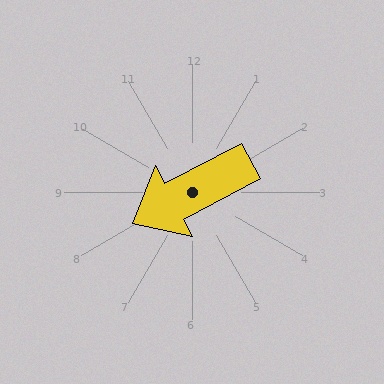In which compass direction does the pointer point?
Southwest.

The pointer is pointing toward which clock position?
Roughly 8 o'clock.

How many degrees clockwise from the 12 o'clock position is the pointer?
Approximately 242 degrees.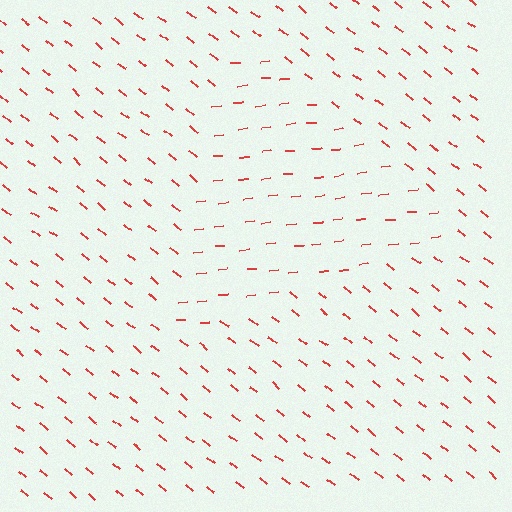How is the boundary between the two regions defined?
The boundary is defined purely by a change in line orientation (approximately 45 degrees difference). All lines are the same color and thickness.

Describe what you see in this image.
The image is filled with small red line segments. A triangle region in the image has lines oriented differently from the surrounding lines, creating a visible texture boundary.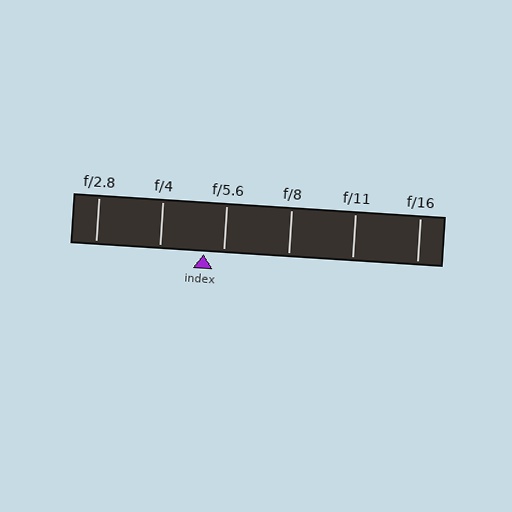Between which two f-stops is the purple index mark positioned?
The index mark is between f/4 and f/5.6.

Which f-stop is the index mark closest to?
The index mark is closest to f/5.6.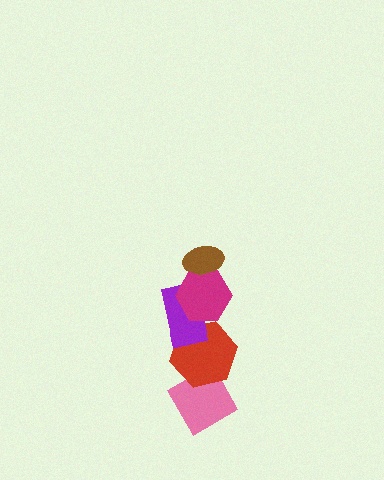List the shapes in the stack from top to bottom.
From top to bottom: the brown ellipse, the magenta hexagon, the purple rectangle, the red hexagon, the pink diamond.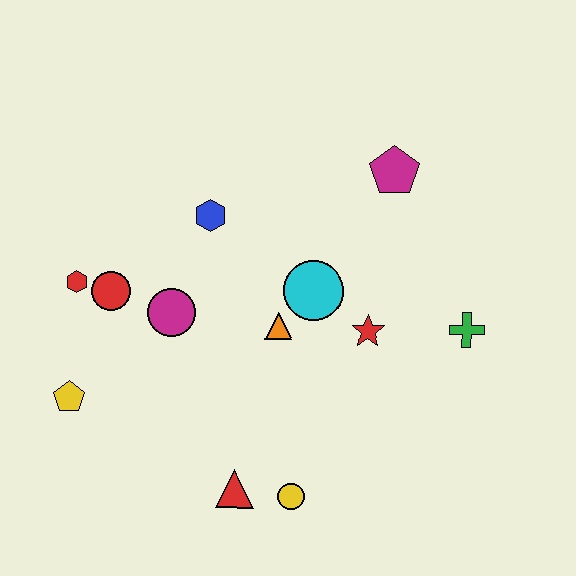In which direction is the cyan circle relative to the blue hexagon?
The cyan circle is to the right of the blue hexagon.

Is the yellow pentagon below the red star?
Yes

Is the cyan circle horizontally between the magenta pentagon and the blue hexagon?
Yes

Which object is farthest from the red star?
The yellow pentagon is farthest from the red star.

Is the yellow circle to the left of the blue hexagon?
No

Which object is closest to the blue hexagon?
The magenta circle is closest to the blue hexagon.